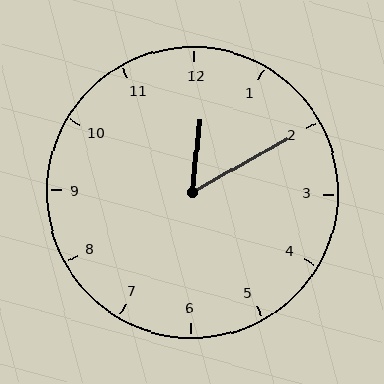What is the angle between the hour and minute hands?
Approximately 55 degrees.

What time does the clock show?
12:10.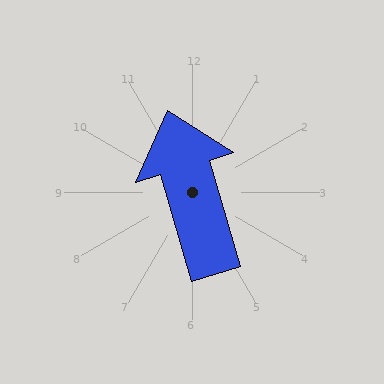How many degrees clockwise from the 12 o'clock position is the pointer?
Approximately 343 degrees.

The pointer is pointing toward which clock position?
Roughly 11 o'clock.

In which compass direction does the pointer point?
North.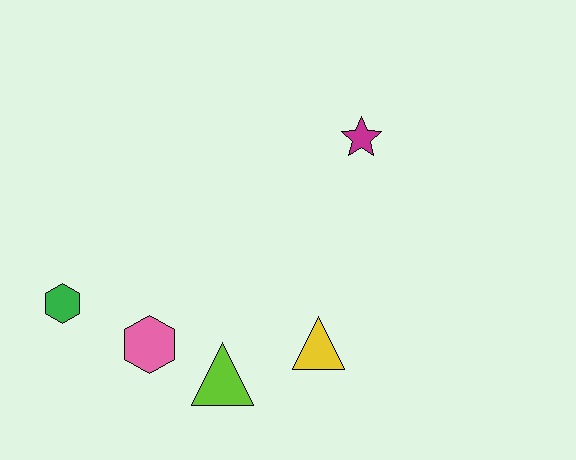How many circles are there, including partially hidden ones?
There are no circles.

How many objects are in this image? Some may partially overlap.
There are 5 objects.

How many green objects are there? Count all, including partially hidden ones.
There is 1 green object.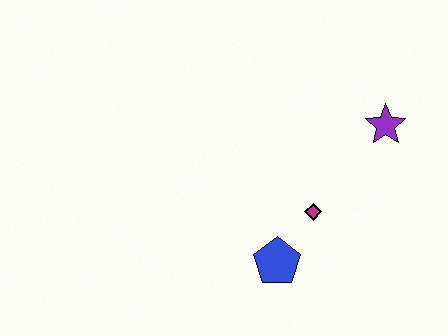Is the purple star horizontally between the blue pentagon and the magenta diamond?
No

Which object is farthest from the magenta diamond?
The purple star is farthest from the magenta diamond.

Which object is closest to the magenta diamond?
The blue pentagon is closest to the magenta diamond.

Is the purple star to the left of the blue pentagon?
No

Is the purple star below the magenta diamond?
No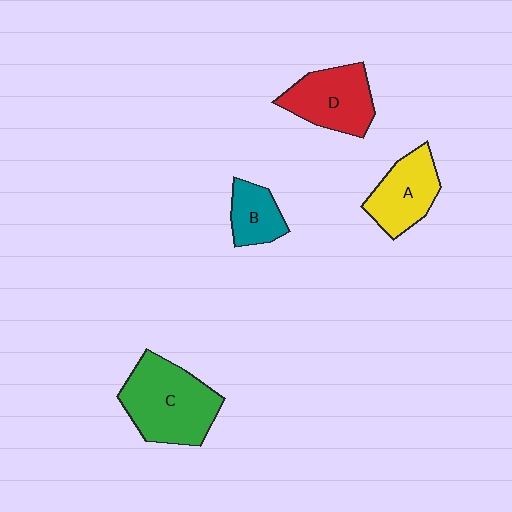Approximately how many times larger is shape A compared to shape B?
Approximately 1.5 times.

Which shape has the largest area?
Shape C (green).